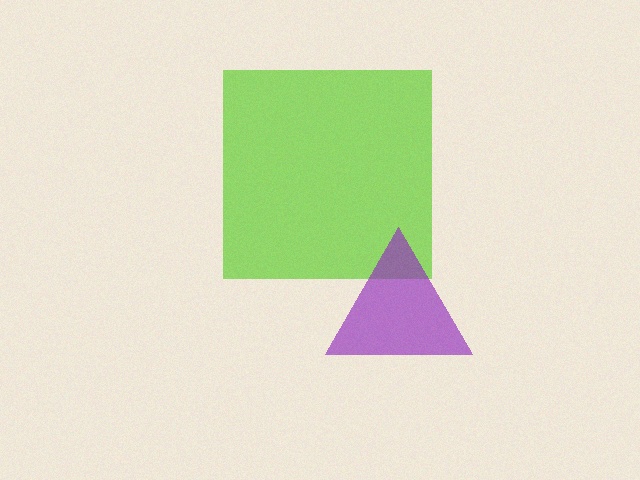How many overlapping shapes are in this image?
There are 2 overlapping shapes in the image.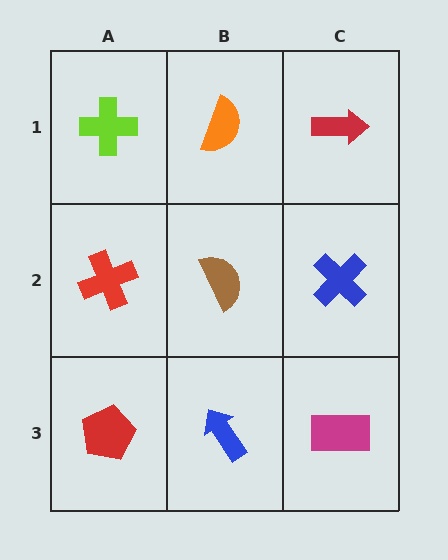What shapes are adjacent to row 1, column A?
A red cross (row 2, column A), an orange semicircle (row 1, column B).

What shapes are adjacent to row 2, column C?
A red arrow (row 1, column C), a magenta rectangle (row 3, column C), a brown semicircle (row 2, column B).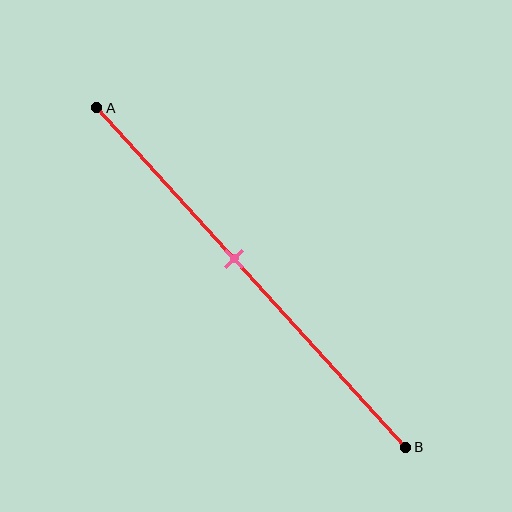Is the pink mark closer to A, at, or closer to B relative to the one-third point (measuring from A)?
The pink mark is closer to point B than the one-third point of segment AB.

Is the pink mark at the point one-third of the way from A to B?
No, the mark is at about 45% from A, not at the 33% one-third point.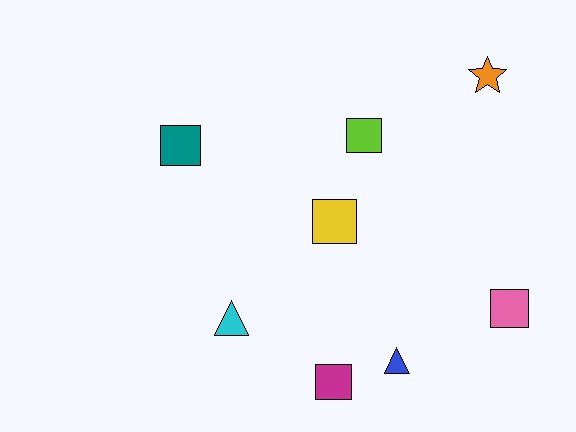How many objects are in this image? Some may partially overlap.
There are 8 objects.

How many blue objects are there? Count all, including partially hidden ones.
There is 1 blue object.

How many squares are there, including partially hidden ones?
There are 5 squares.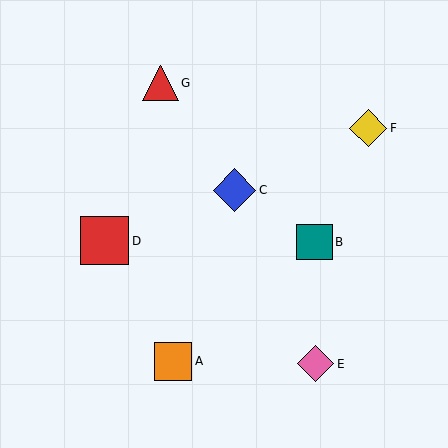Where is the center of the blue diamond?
The center of the blue diamond is at (235, 190).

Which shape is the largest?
The red square (labeled D) is the largest.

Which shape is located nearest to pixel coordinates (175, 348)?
The orange square (labeled A) at (173, 361) is nearest to that location.